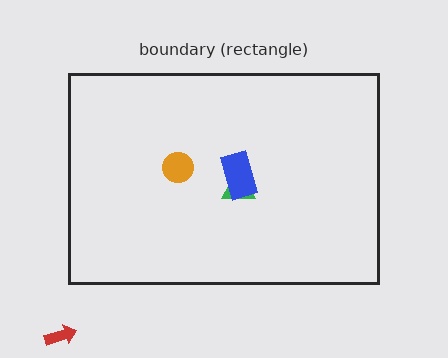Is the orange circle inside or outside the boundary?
Inside.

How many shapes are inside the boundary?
3 inside, 1 outside.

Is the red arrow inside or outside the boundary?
Outside.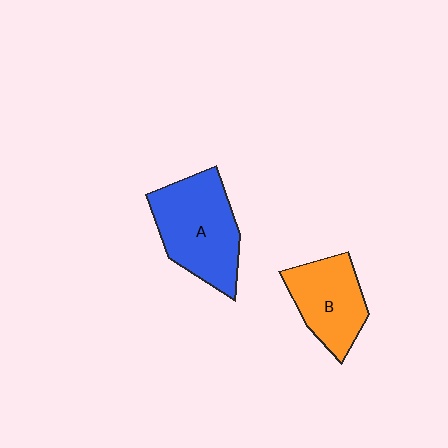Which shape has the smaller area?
Shape B (orange).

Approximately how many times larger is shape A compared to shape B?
Approximately 1.4 times.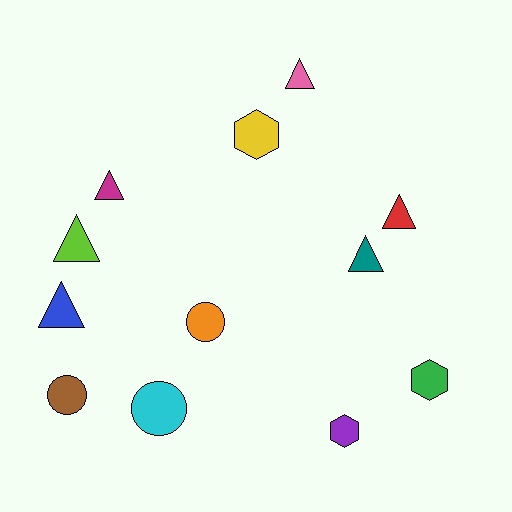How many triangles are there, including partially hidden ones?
There are 6 triangles.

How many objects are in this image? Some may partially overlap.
There are 12 objects.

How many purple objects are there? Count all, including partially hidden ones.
There is 1 purple object.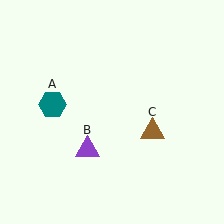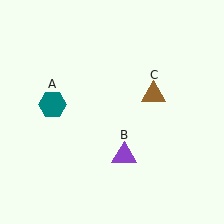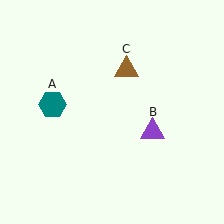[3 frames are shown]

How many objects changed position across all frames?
2 objects changed position: purple triangle (object B), brown triangle (object C).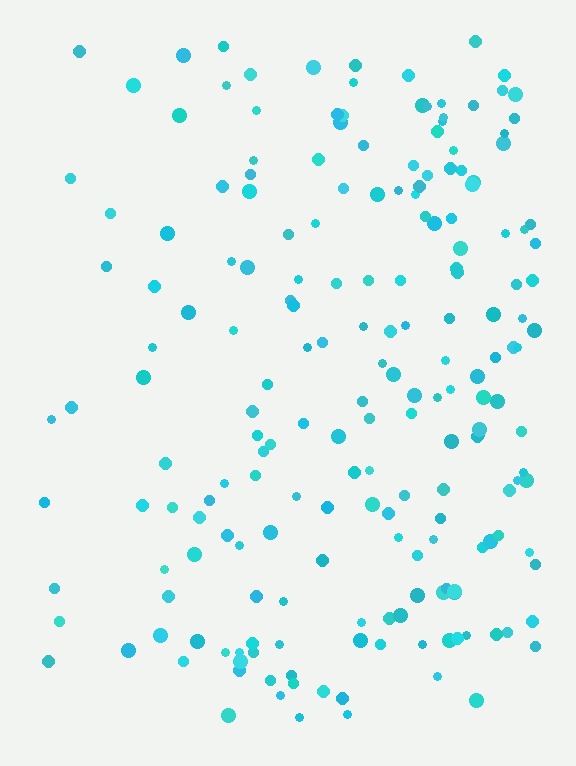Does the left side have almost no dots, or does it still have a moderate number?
Still a moderate number, just noticeably fewer than the right.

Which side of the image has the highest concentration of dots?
The right.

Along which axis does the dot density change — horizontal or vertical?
Horizontal.